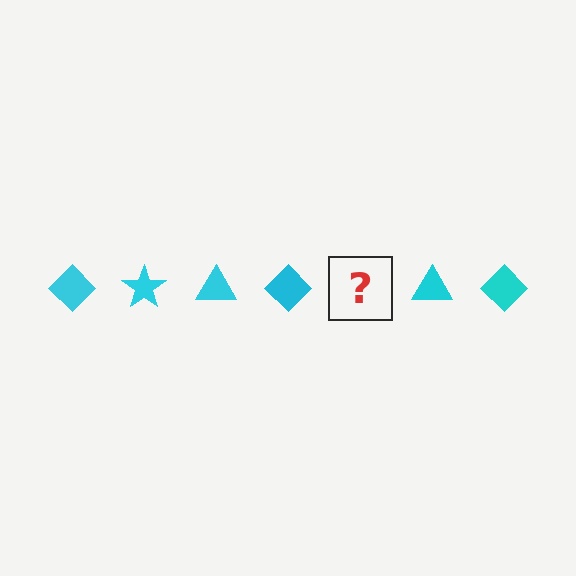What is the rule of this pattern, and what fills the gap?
The rule is that the pattern cycles through diamond, star, triangle shapes in cyan. The gap should be filled with a cyan star.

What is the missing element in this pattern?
The missing element is a cyan star.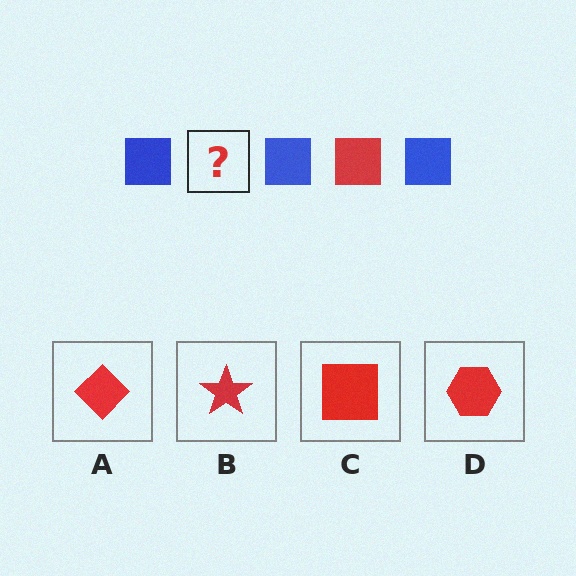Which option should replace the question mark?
Option C.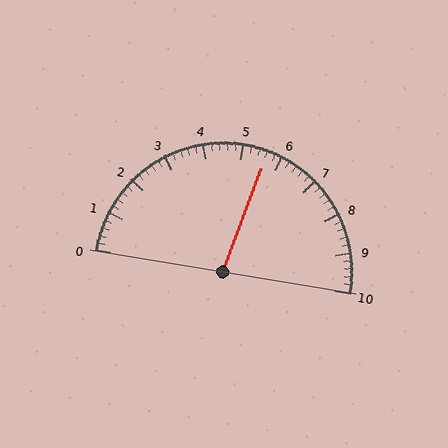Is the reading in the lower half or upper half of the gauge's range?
The reading is in the upper half of the range (0 to 10).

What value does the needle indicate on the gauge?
The needle indicates approximately 5.6.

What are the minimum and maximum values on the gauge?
The gauge ranges from 0 to 10.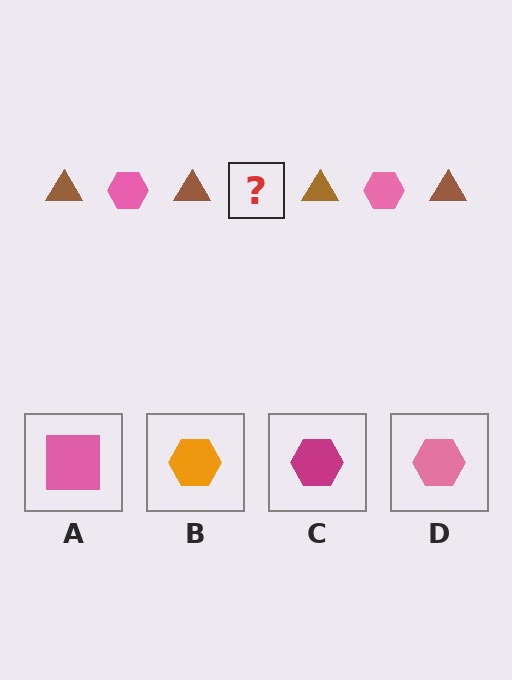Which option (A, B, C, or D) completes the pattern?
D.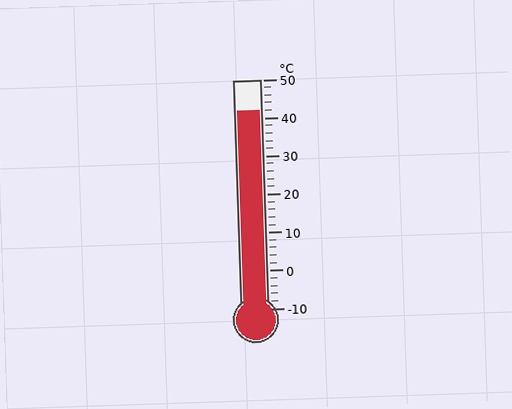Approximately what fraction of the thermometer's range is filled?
The thermometer is filled to approximately 85% of its range.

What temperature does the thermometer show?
The thermometer shows approximately 42°C.